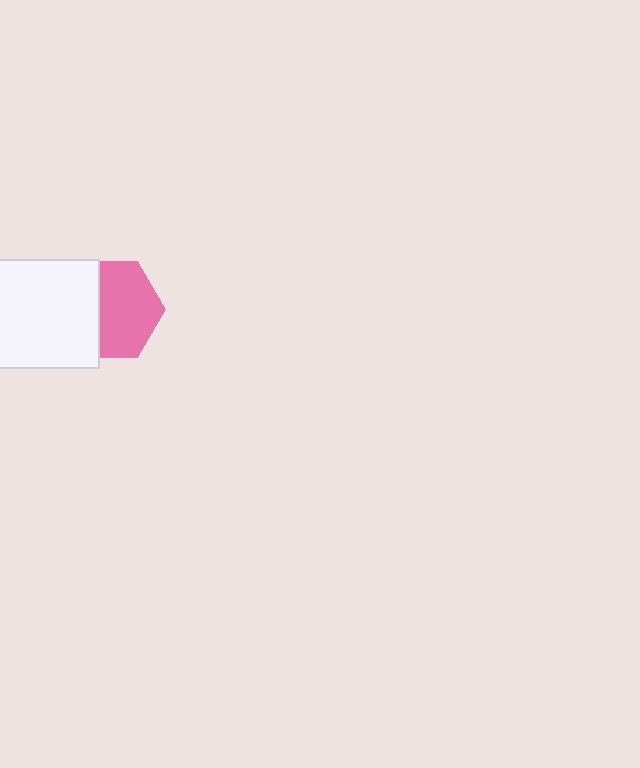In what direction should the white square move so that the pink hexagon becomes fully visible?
The white square should move left. That is the shortest direction to clear the overlap and leave the pink hexagon fully visible.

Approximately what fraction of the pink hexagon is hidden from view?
Roughly 38% of the pink hexagon is hidden behind the white square.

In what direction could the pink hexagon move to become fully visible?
The pink hexagon could move right. That would shift it out from behind the white square entirely.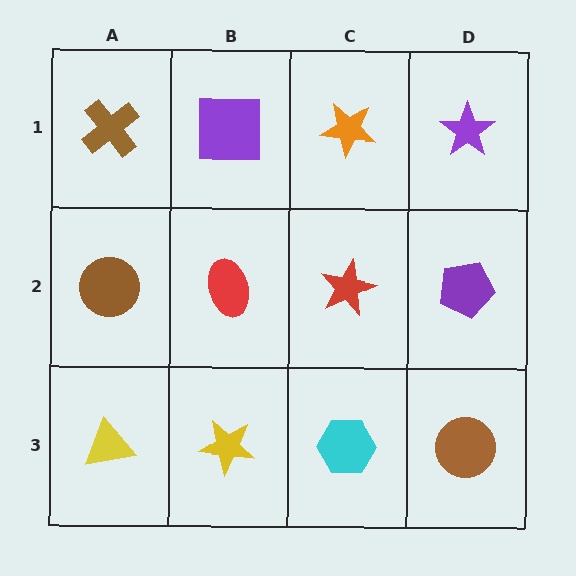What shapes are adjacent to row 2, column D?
A purple star (row 1, column D), a brown circle (row 3, column D), a red star (row 2, column C).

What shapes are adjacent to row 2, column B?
A purple square (row 1, column B), a yellow star (row 3, column B), a brown circle (row 2, column A), a red star (row 2, column C).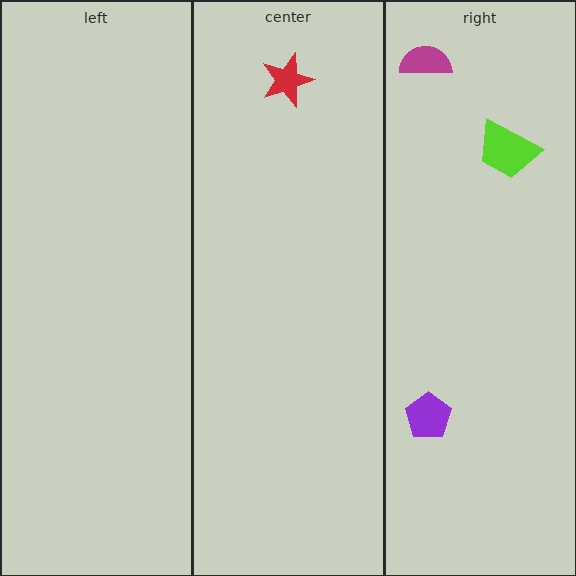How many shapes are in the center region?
1.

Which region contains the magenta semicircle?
The right region.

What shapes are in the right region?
The magenta semicircle, the lime trapezoid, the purple pentagon.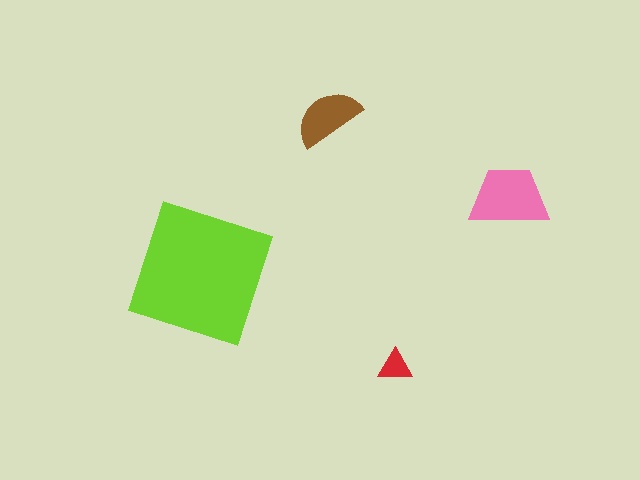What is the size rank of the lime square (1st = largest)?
1st.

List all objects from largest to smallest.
The lime square, the pink trapezoid, the brown semicircle, the red triangle.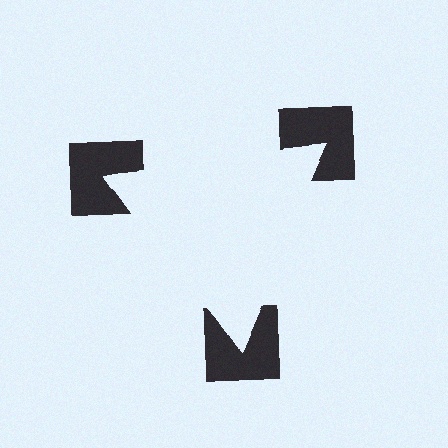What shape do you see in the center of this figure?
An illusory triangle — its edges are inferred from the aligned wedge cuts in the notched squares, not physically drawn.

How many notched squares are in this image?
There are 3 — one at each vertex of the illusory triangle.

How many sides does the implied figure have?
3 sides.